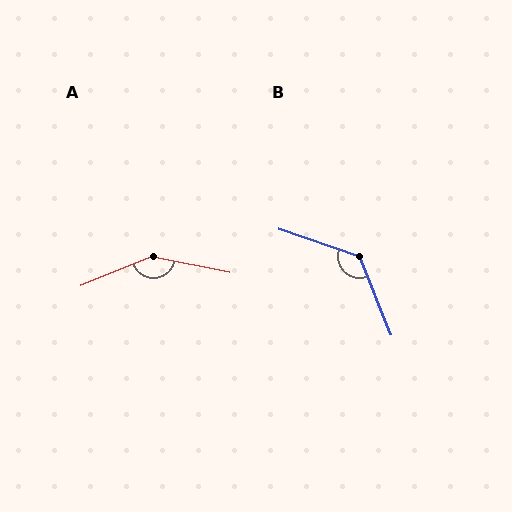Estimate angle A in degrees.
Approximately 146 degrees.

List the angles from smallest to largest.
B (131°), A (146°).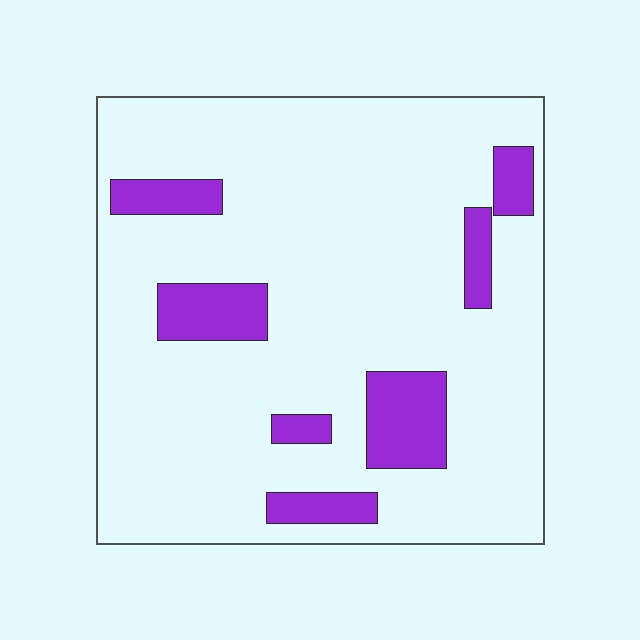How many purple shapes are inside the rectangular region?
7.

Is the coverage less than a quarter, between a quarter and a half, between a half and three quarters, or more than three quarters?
Less than a quarter.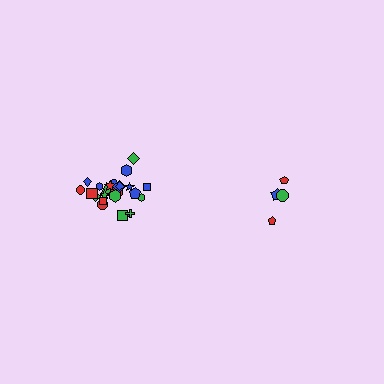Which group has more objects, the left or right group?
The left group.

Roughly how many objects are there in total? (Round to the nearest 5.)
Roughly 30 objects in total.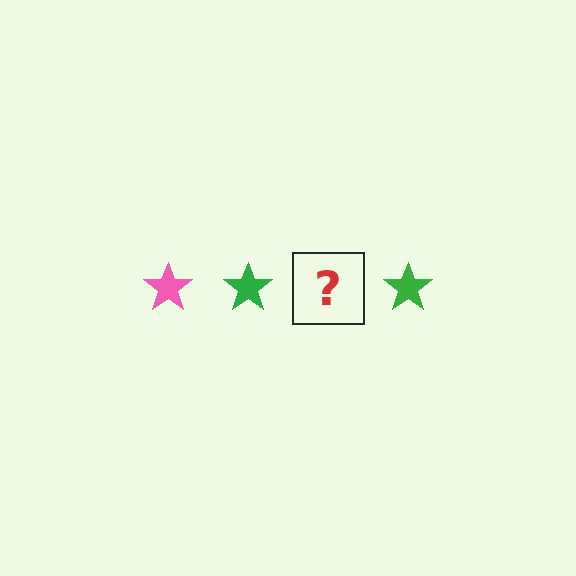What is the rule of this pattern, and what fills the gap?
The rule is that the pattern cycles through pink, green stars. The gap should be filled with a pink star.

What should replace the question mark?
The question mark should be replaced with a pink star.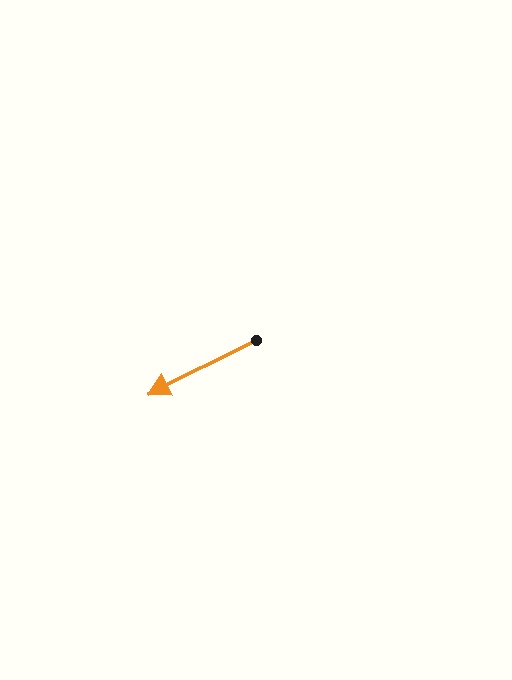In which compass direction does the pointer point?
Southwest.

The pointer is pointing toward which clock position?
Roughly 8 o'clock.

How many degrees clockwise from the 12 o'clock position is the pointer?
Approximately 243 degrees.